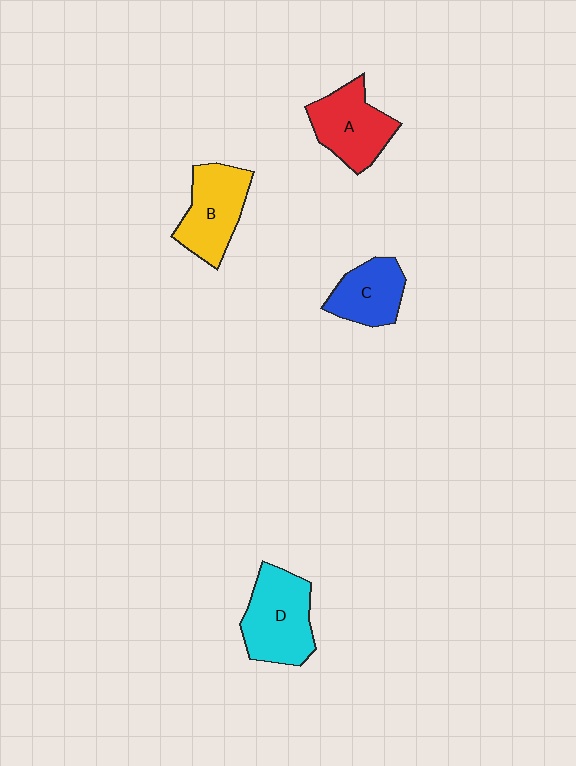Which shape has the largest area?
Shape D (cyan).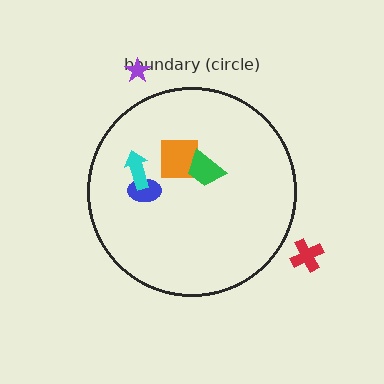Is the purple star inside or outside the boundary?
Outside.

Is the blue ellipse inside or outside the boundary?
Inside.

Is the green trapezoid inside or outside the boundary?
Inside.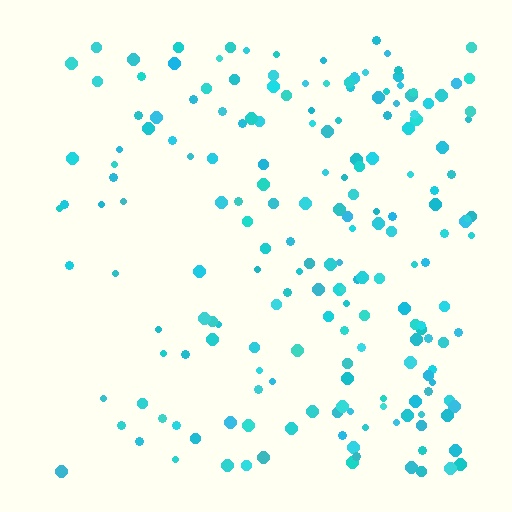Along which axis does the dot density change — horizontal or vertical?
Horizontal.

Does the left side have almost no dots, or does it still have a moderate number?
Still a moderate number, just noticeably fewer than the right.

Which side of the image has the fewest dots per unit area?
The left.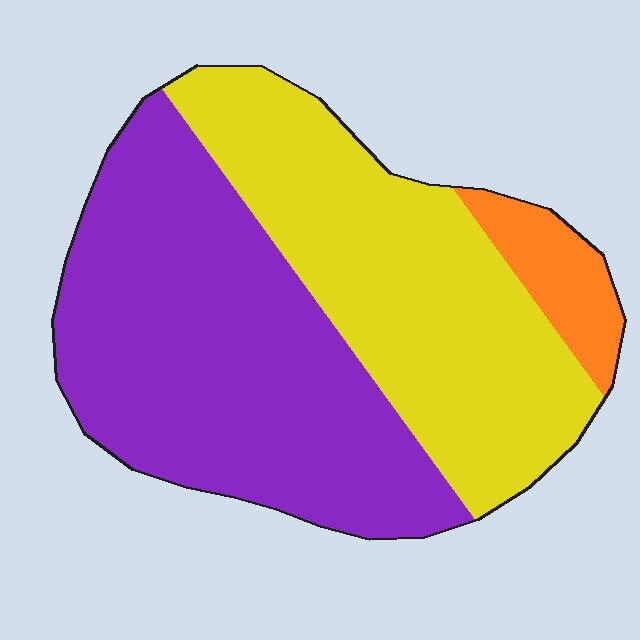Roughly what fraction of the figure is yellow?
Yellow takes up between a third and a half of the figure.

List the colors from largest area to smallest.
From largest to smallest: purple, yellow, orange.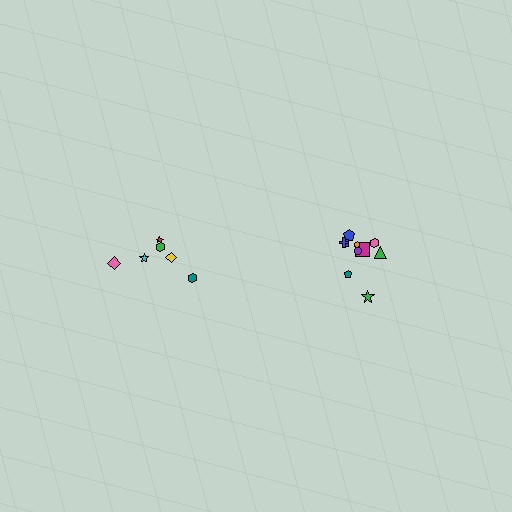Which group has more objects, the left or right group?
The right group.